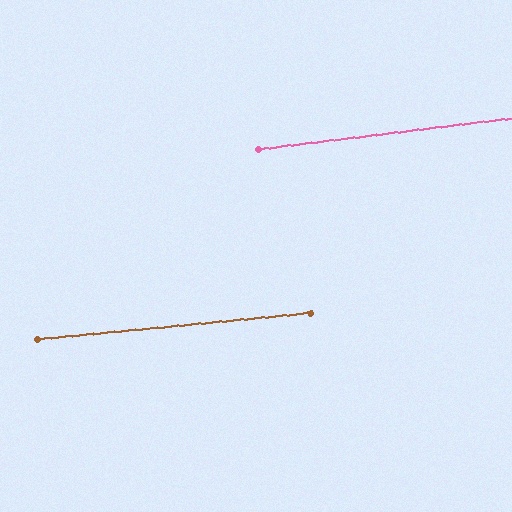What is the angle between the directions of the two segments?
Approximately 1 degree.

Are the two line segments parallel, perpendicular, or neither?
Parallel — their directions differ by only 1.3°.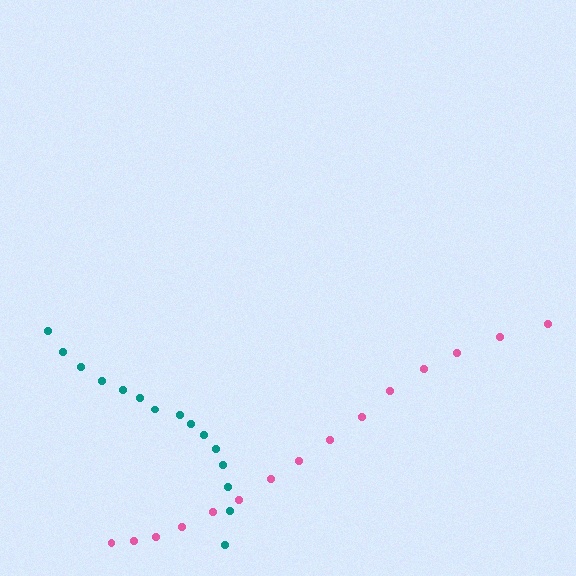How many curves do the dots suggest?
There are 2 distinct paths.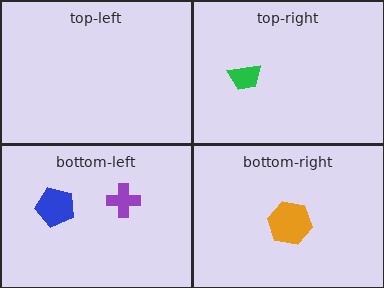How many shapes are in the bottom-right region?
1.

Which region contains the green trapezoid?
The top-right region.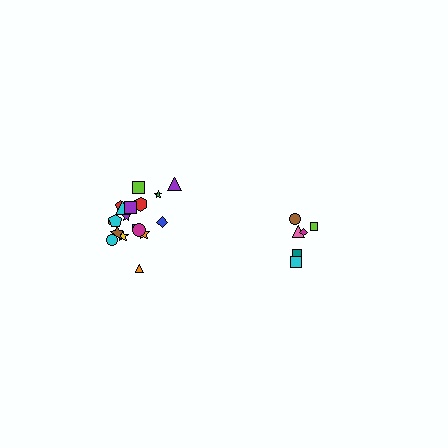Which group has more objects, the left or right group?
The left group.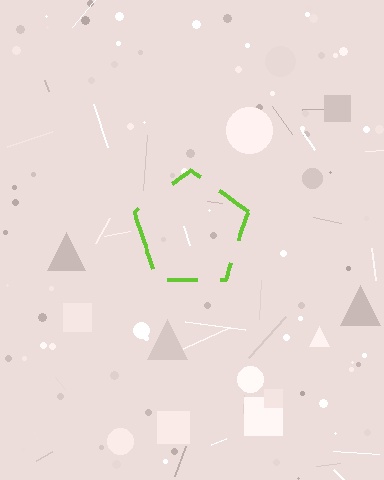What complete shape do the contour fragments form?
The contour fragments form a pentagon.